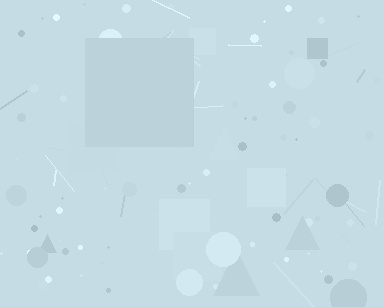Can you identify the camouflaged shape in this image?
The camouflaged shape is a square.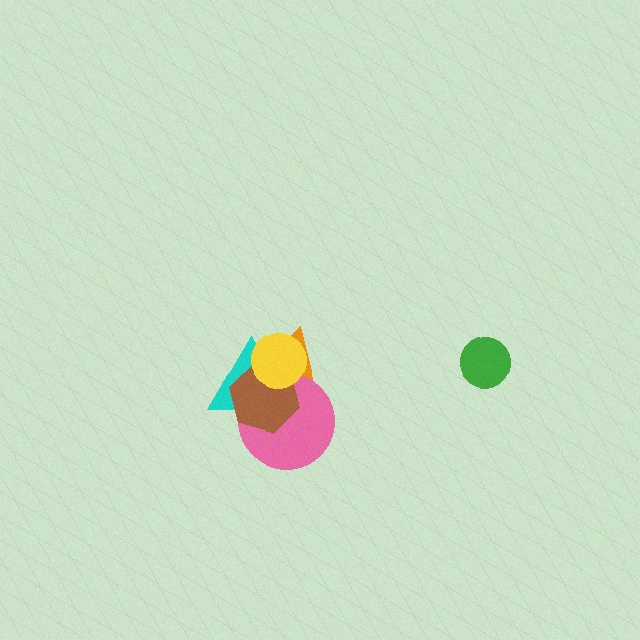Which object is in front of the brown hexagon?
The yellow circle is in front of the brown hexagon.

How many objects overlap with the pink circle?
4 objects overlap with the pink circle.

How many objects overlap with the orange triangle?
4 objects overlap with the orange triangle.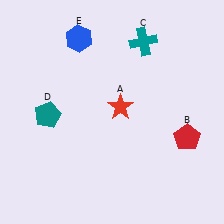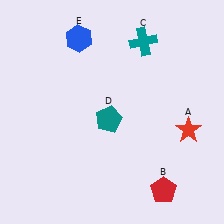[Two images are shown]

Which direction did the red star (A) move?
The red star (A) moved right.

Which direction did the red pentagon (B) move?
The red pentagon (B) moved down.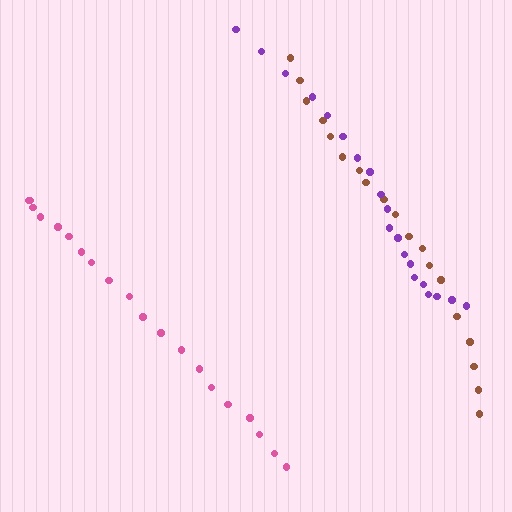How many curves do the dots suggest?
There are 3 distinct paths.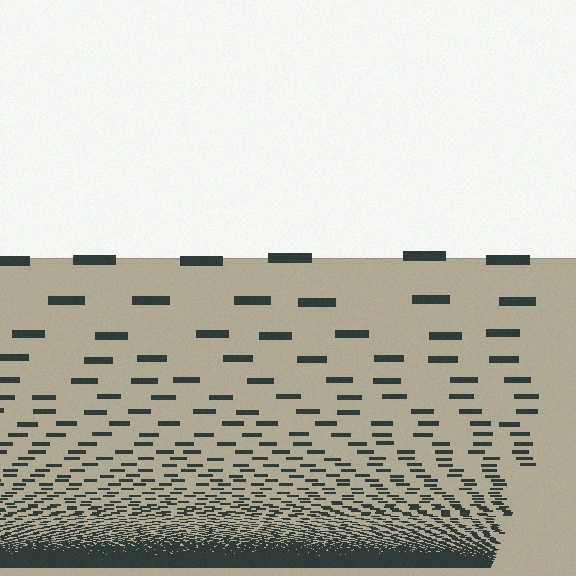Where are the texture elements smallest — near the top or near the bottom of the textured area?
Near the bottom.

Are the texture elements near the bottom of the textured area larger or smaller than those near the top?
Smaller. The gradient is inverted — elements near the bottom are smaller and denser.